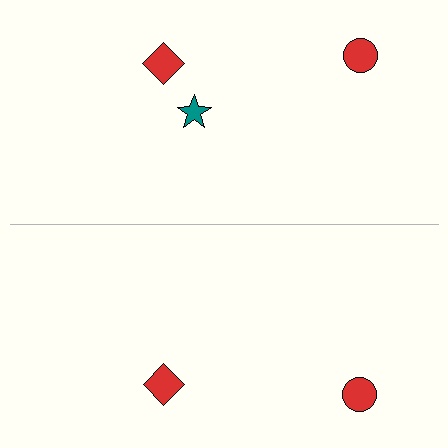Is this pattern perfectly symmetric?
No, the pattern is not perfectly symmetric. A teal star is missing from the bottom side.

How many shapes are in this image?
There are 5 shapes in this image.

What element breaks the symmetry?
A teal star is missing from the bottom side.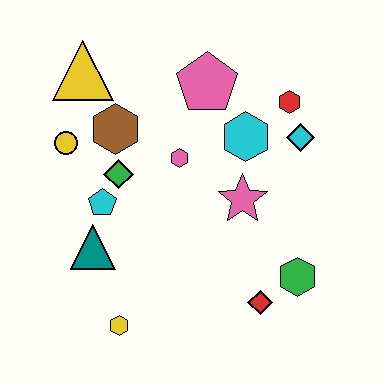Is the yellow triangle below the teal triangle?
No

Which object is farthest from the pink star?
The yellow triangle is farthest from the pink star.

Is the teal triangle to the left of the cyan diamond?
Yes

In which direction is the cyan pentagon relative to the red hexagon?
The cyan pentagon is to the left of the red hexagon.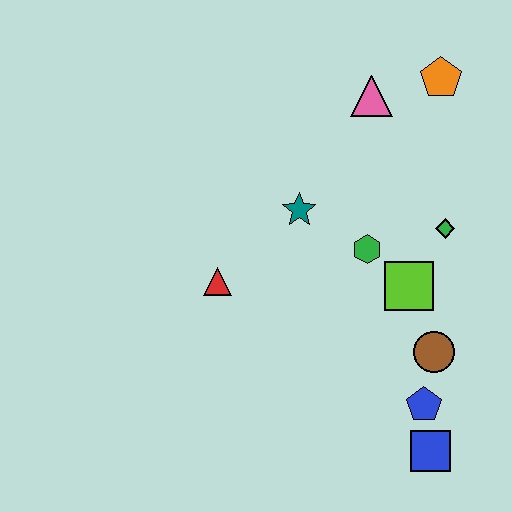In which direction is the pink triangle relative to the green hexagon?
The pink triangle is above the green hexagon.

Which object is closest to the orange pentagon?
The pink triangle is closest to the orange pentagon.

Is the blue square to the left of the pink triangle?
No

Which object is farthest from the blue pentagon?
The orange pentagon is farthest from the blue pentagon.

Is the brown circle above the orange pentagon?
No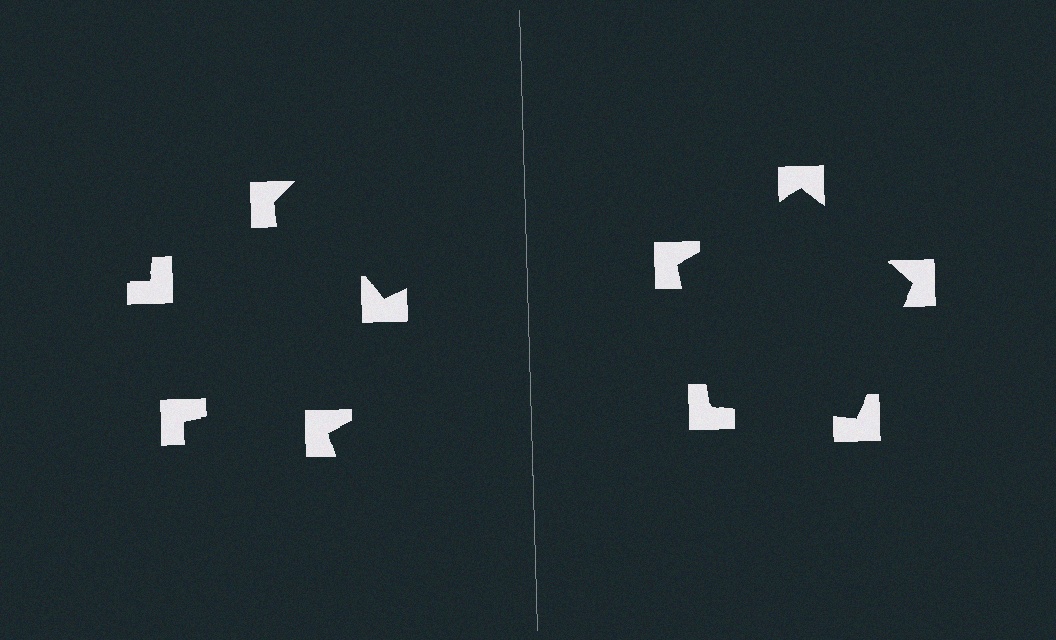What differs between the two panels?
The notched squares are positioned identically on both sides; only the wedge orientations differ. On the right they align to a pentagon; on the left they are misaligned.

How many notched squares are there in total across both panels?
10 — 5 on each side.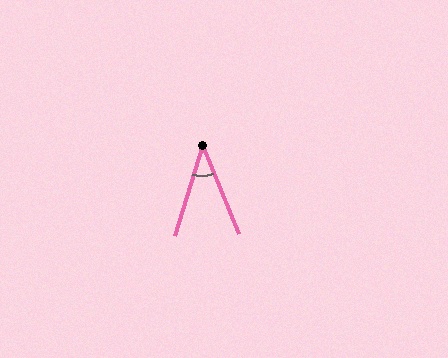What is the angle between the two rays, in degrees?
Approximately 39 degrees.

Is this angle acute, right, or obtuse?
It is acute.